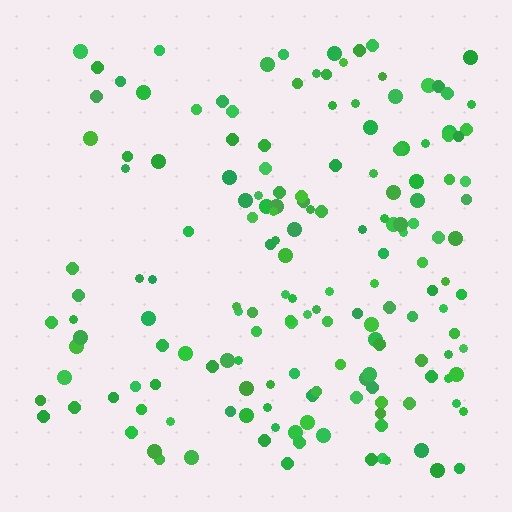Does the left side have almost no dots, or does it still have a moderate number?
Still a moderate number, just noticeably fewer than the right.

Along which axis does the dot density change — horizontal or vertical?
Horizontal.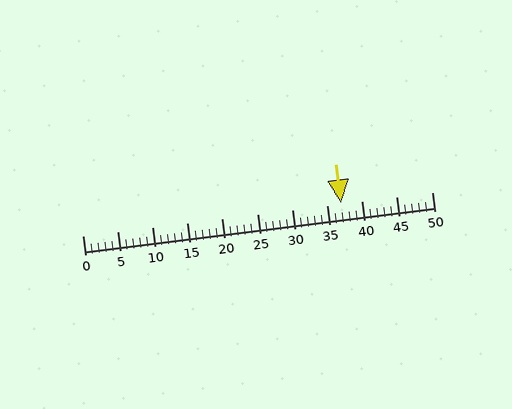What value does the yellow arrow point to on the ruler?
The yellow arrow points to approximately 37.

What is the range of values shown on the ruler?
The ruler shows values from 0 to 50.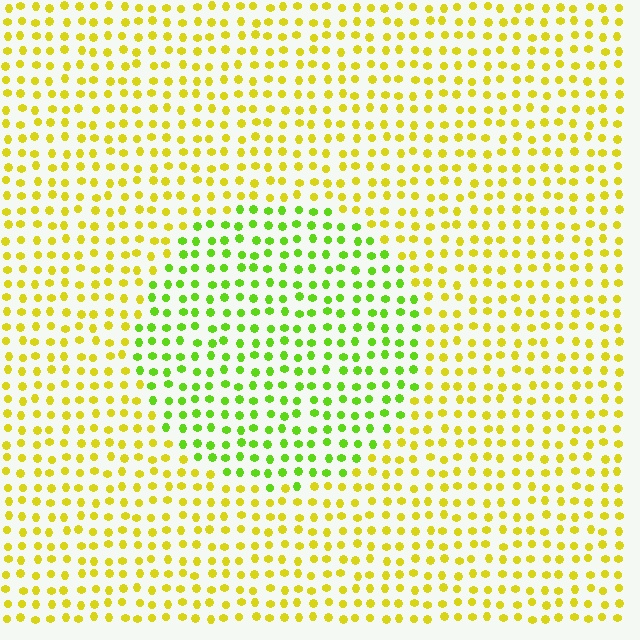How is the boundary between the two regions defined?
The boundary is defined purely by a slight shift in hue (about 40 degrees). Spacing, size, and orientation are identical on both sides.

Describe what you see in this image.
The image is filled with small yellow elements in a uniform arrangement. A circle-shaped region is visible where the elements are tinted to a slightly different hue, forming a subtle color boundary.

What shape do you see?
I see a circle.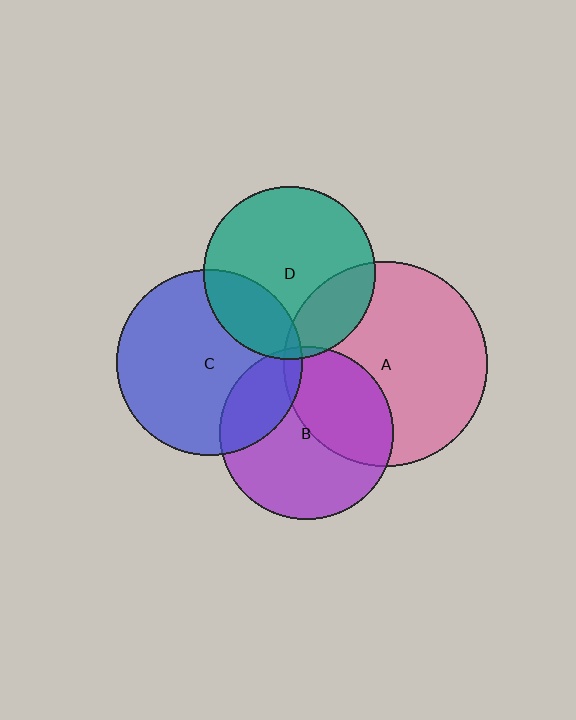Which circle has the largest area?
Circle A (pink).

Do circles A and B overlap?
Yes.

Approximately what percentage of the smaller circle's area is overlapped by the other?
Approximately 40%.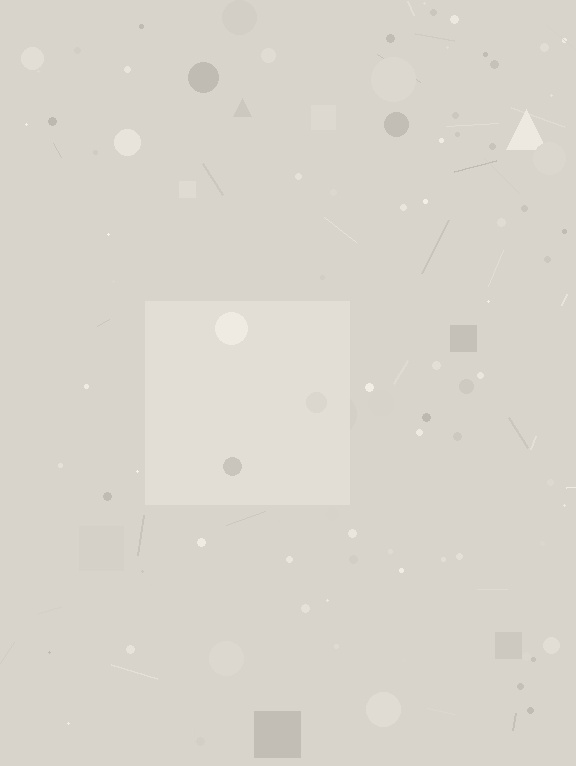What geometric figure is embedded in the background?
A square is embedded in the background.